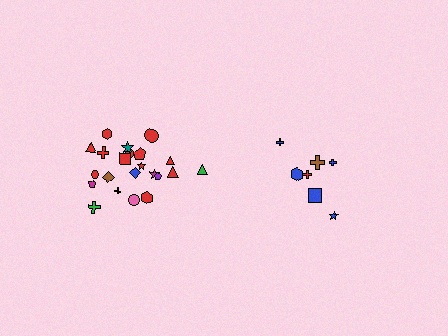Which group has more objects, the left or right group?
The left group.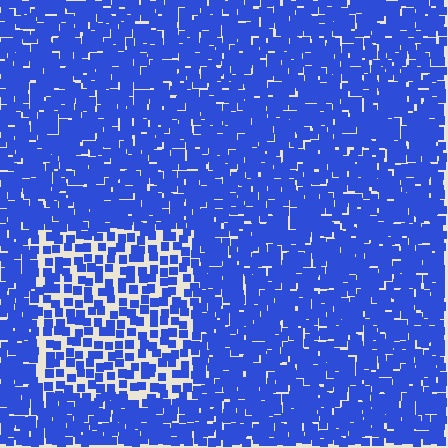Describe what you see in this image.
The image contains small blue elements arranged at two different densities. A rectangle-shaped region is visible where the elements are less densely packed than the surrounding area.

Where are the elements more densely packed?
The elements are more densely packed outside the rectangle boundary.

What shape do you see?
I see a rectangle.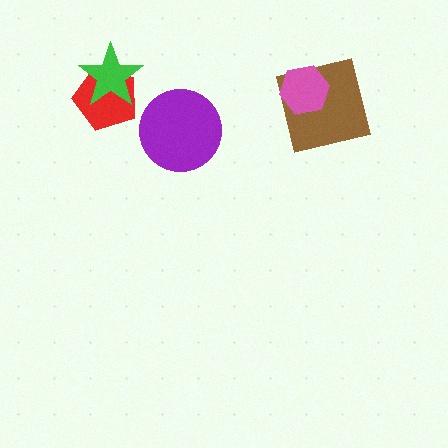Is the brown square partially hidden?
Yes, it is partially covered by another shape.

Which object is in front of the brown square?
The pink hexagon is in front of the brown square.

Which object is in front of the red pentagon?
The green star is in front of the red pentagon.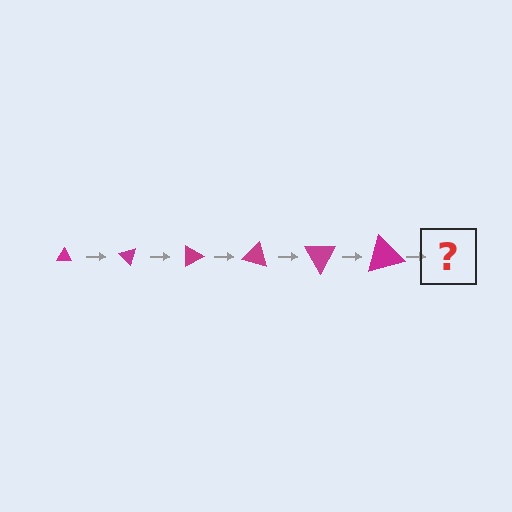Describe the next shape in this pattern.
It should be a triangle, larger than the previous one and rotated 270 degrees from the start.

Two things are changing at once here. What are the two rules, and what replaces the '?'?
The two rules are that the triangle grows larger each step and it rotates 45 degrees each step. The '?' should be a triangle, larger than the previous one and rotated 270 degrees from the start.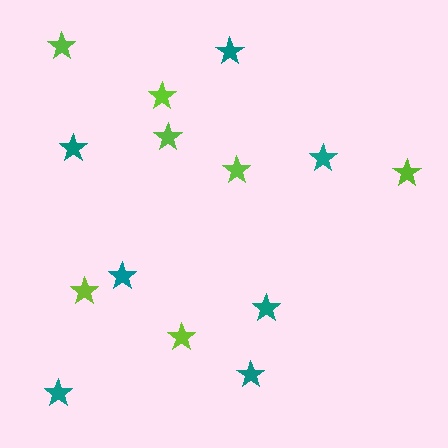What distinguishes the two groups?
There are 2 groups: one group of teal stars (7) and one group of lime stars (7).